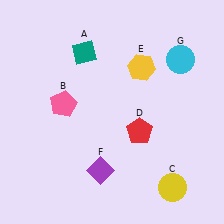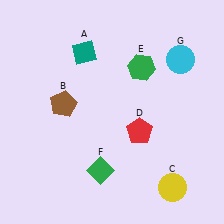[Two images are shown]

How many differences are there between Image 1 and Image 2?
There are 3 differences between the two images.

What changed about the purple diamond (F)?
In Image 1, F is purple. In Image 2, it changed to green.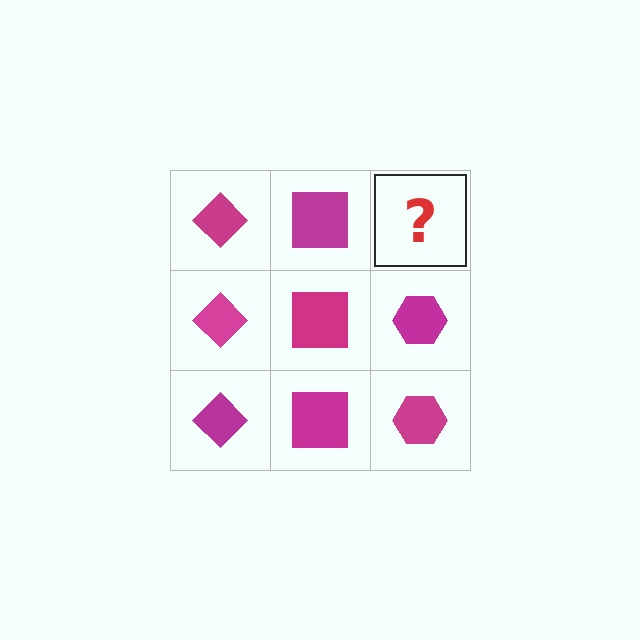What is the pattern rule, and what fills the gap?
The rule is that each column has a consistent shape. The gap should be filled with a magenta hexagon.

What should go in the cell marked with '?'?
The missing cell should contain a magenta hexagon.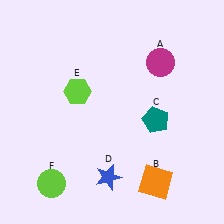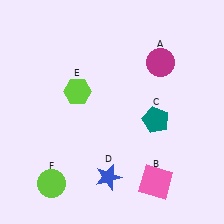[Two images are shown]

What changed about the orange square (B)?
In Image 1, B is orange. In Image 2, it changed to pink.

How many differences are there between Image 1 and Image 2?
There is 1 difference between the two images.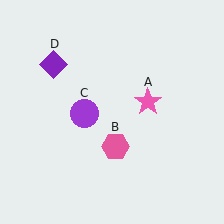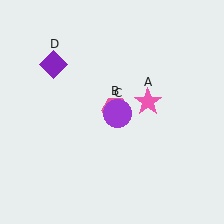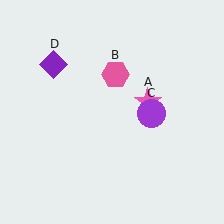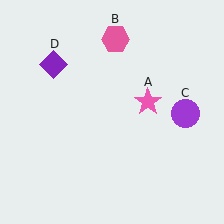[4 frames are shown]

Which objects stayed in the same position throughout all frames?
Pink star (object A) and purple diamond (object D) remained stationary.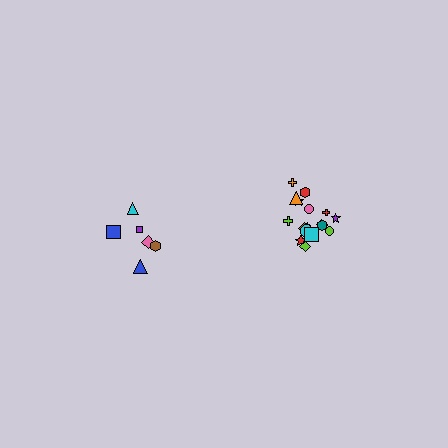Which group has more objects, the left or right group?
The right group.